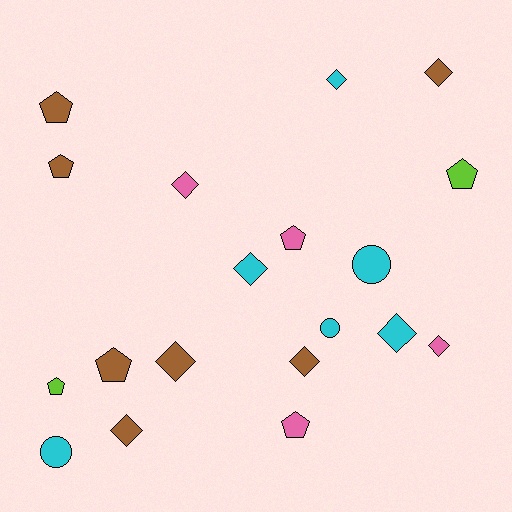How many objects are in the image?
There are 19 objects.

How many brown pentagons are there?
There are 3 brown pentagons.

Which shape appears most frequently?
Diamond, with 9 objects.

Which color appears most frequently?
Brown, with 7 objects.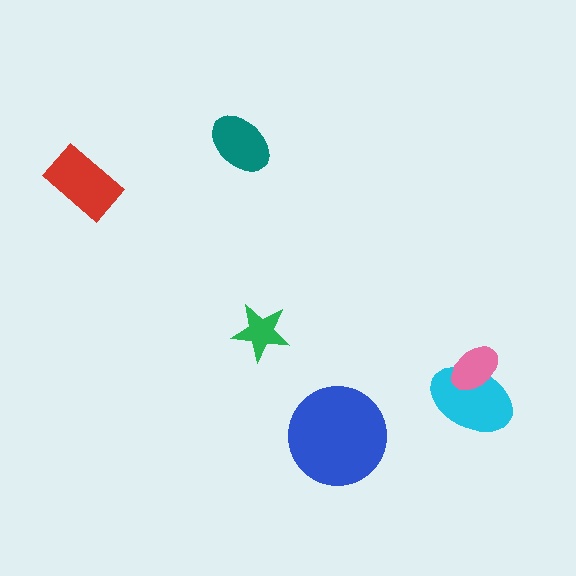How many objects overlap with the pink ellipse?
1 object overlaps with the pink ellipse.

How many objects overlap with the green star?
0 objects overlap with the green star.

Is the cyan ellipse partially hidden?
Yes, it is partially covered by another shape.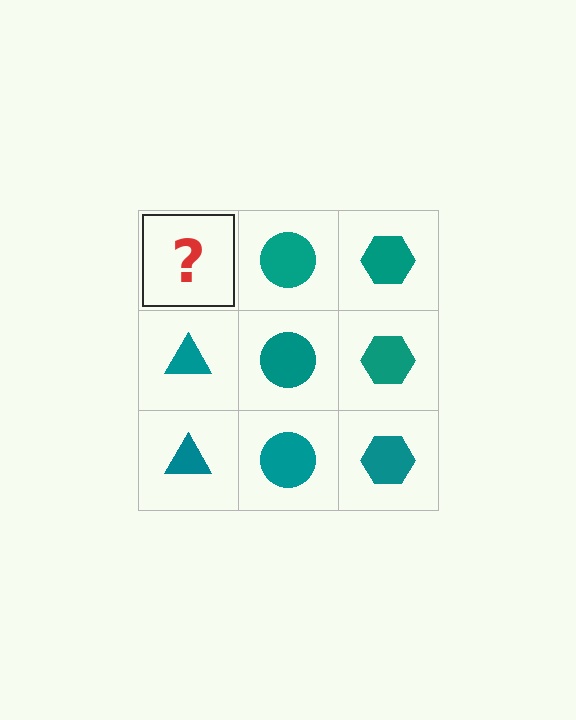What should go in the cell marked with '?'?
The missing cell should contain a teal triangle.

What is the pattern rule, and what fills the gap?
The rule is that each column has a consistent shape. The gap should be filled with a teal triangle.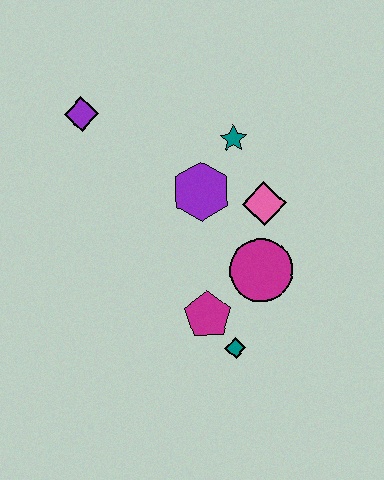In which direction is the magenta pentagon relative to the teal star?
The magenta pentagon is below the teal star.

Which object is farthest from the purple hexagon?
The teal diamond is farthest from the purple hexagon.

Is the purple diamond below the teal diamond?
No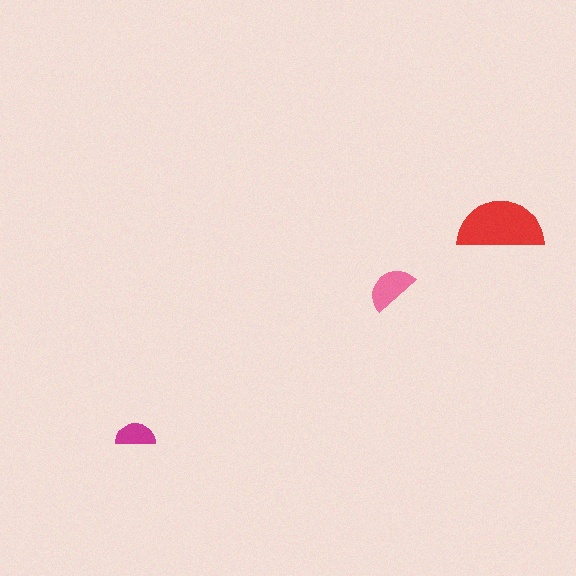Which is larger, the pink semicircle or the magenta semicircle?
The pink one.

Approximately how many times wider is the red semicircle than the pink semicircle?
About 2 times wider.